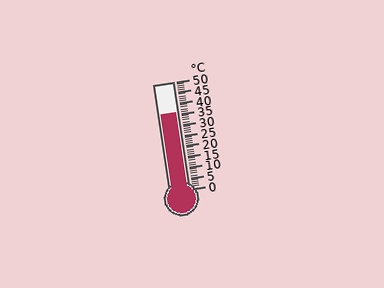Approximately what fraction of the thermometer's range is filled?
The thermometer is filled to approximately 70% of its range.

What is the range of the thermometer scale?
The thermometer scale ranges from 0°C to 50°C.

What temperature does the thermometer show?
The thermometer shows approximately 36°C.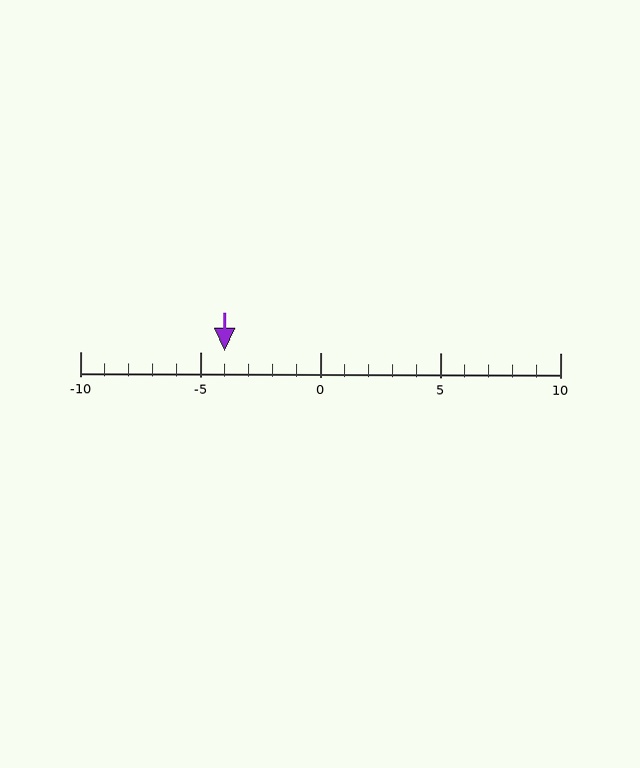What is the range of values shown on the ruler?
The ruler shows values from -10 to 10.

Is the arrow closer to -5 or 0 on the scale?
The arrow is closer to -5.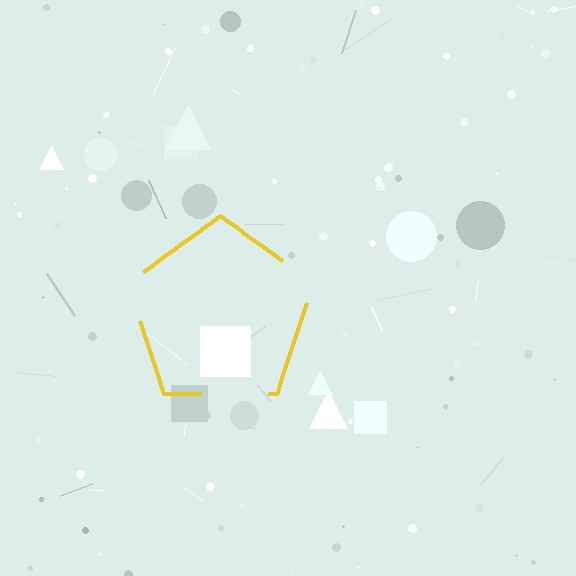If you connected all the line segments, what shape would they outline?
They would outline a pentagon.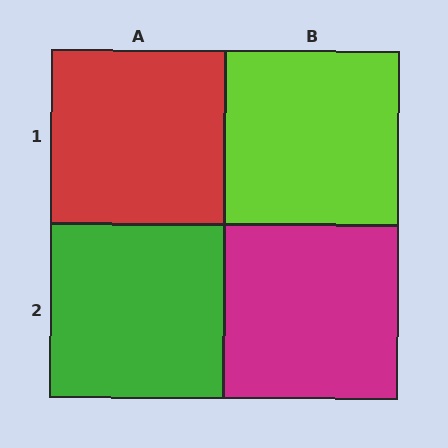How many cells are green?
1 cell is green.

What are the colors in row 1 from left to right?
Red, lime.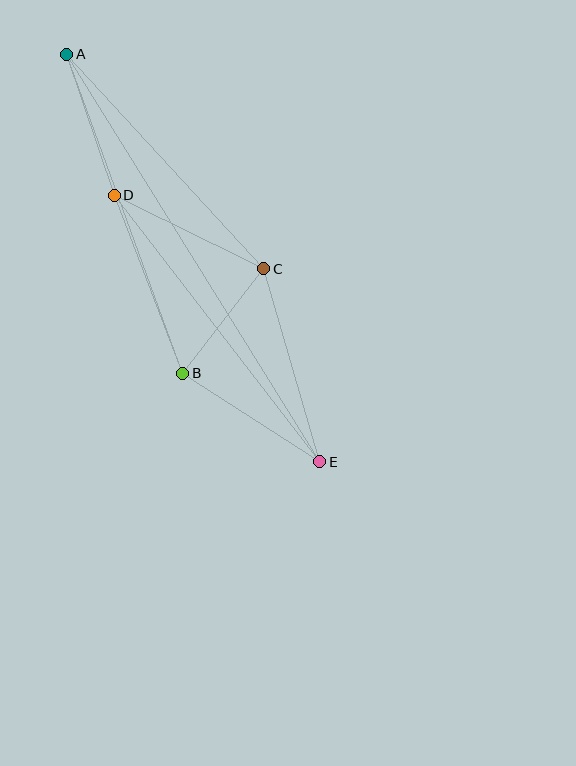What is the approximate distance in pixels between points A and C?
The distance between A and C is approximately 291 pixels.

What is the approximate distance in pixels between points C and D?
The distance between C and D is approximately 166 pixels.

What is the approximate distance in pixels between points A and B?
The distance between A and B is approximately 339 pixels.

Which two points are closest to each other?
Points B and C are closest to each other.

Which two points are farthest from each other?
Points A and E are farthest from each other.